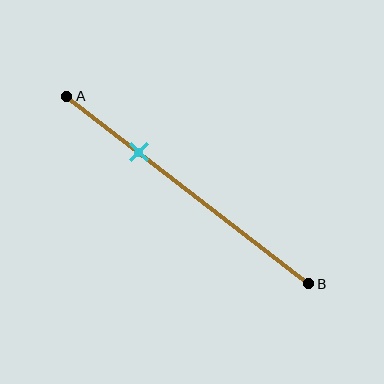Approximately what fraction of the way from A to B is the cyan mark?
The cyan mark is approximately 30% of the way from A to B.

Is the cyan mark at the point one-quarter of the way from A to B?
No, the mark is at about 30% from A, not at the 25% one-quarter point.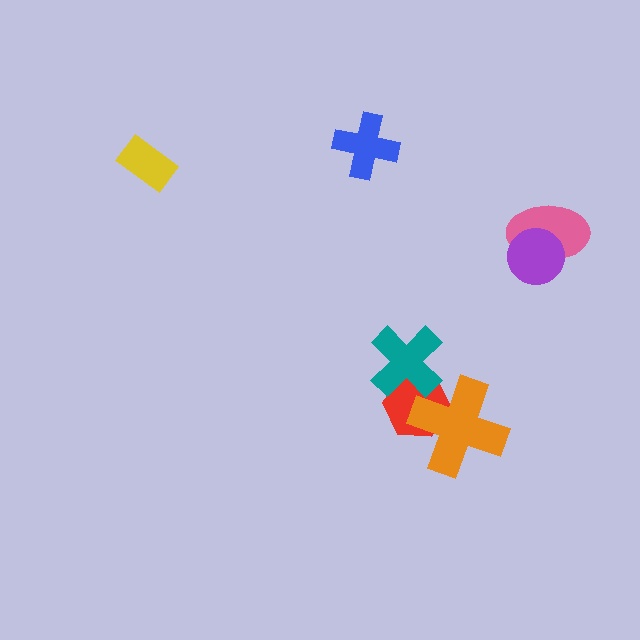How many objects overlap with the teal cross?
1 object overlaps with the teal cross.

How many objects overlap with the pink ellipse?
1 object overlaps with the pink ellipse.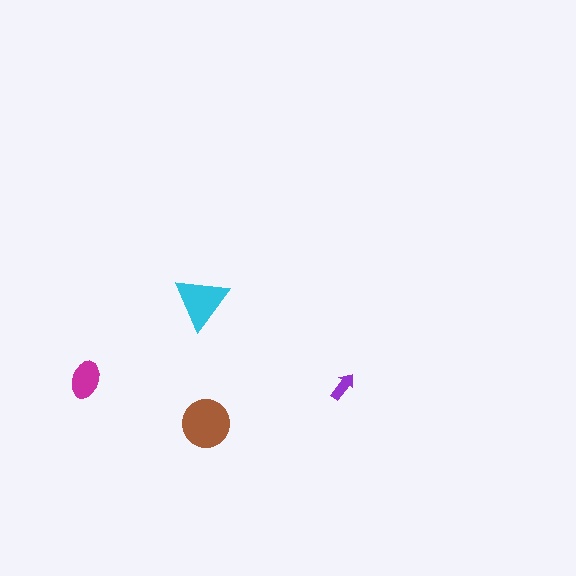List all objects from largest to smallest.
The brown circle, the cyan triangle, the magenta ellipse, the purple arrow.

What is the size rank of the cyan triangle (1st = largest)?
2nd.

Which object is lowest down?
The brown circle is bottommost.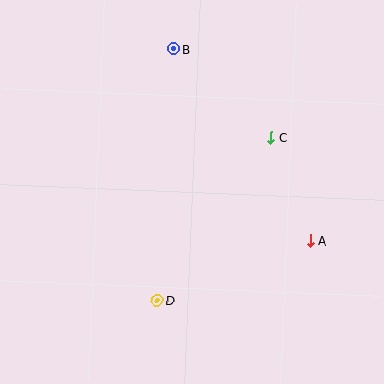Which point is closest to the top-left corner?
Point B is closest to the top-left corner.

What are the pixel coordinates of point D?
Point D is at (157, 301).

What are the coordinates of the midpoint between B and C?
The midpoint between B and C is at (222, 93).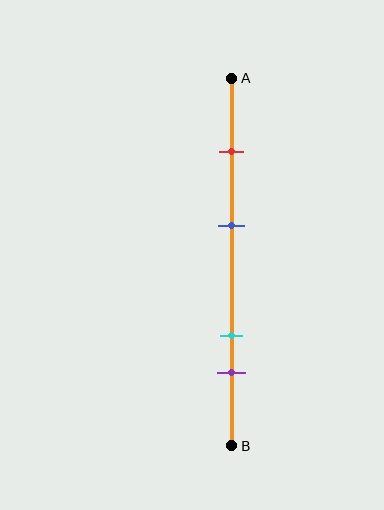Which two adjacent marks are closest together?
The cyan and purple marks are the closest adjacent pair.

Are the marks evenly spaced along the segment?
No, the marks are not evenly spaced.